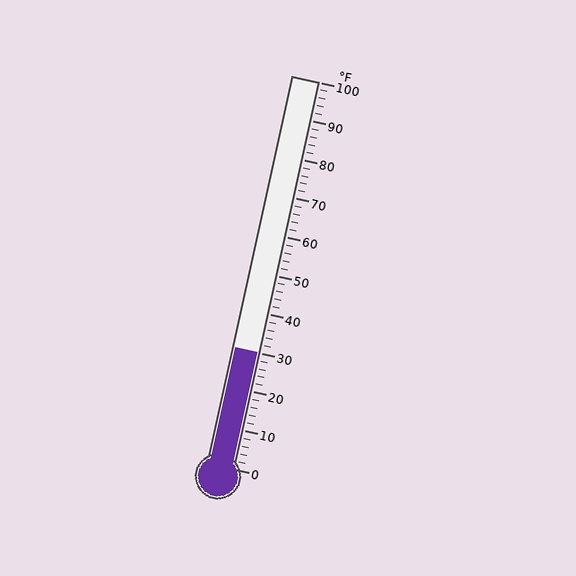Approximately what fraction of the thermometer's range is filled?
The thermometer is filled to approximately 30% of its range.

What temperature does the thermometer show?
The thermometer shows approximately 30°F.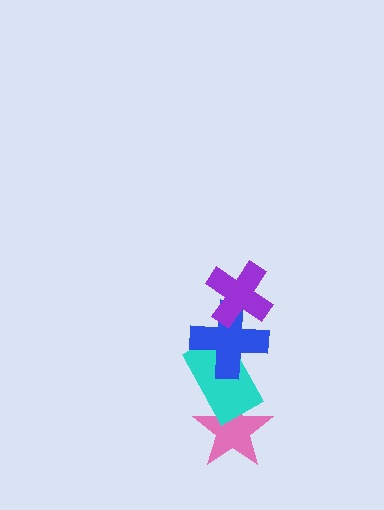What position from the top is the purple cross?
The purple cross is 1st from the top.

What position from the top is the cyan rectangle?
The cyan rectangle is 3rd from the top.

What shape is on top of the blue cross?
The purple cross is on top of the blue cross.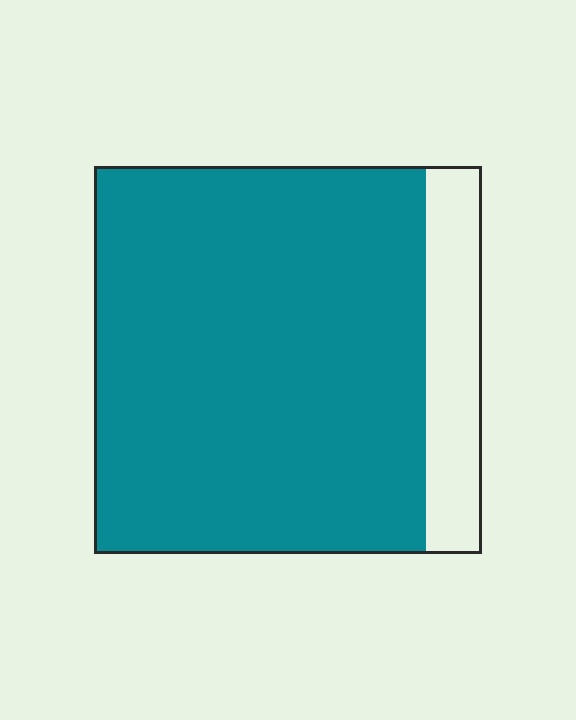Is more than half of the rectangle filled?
Yes.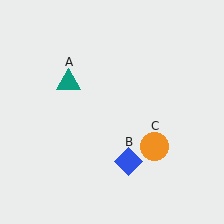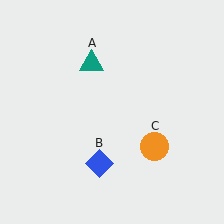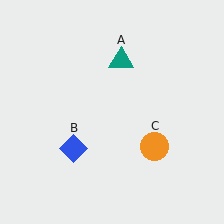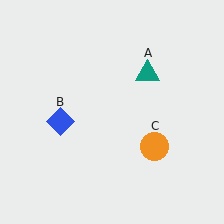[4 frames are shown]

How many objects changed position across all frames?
2 objects changed position: teal triangle (object A), blue diamond (object B).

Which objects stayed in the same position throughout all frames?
Orange circle (object C) remained stationary.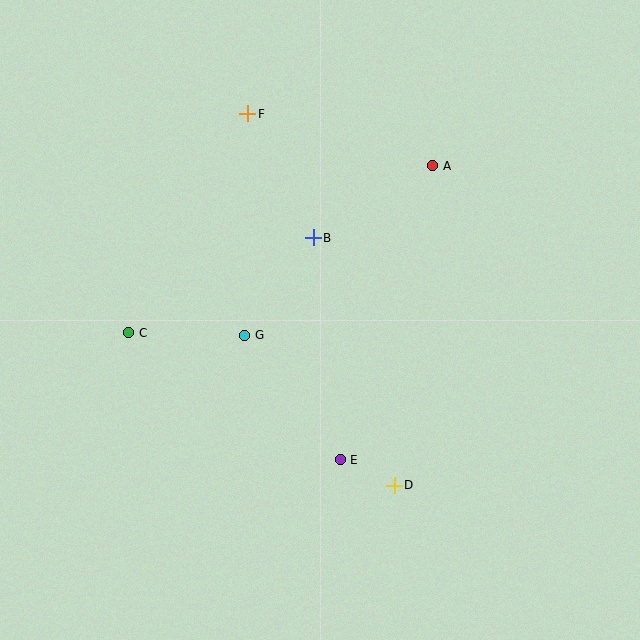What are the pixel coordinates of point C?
Point C is at (129, 333).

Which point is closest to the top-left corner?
Point F is closest to the top-left corner.